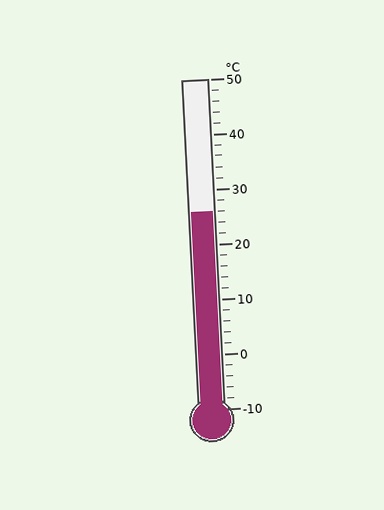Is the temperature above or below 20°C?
The temperature is above 20°C.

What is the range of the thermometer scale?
The thermometer scale ranges from -10°C to 50°C.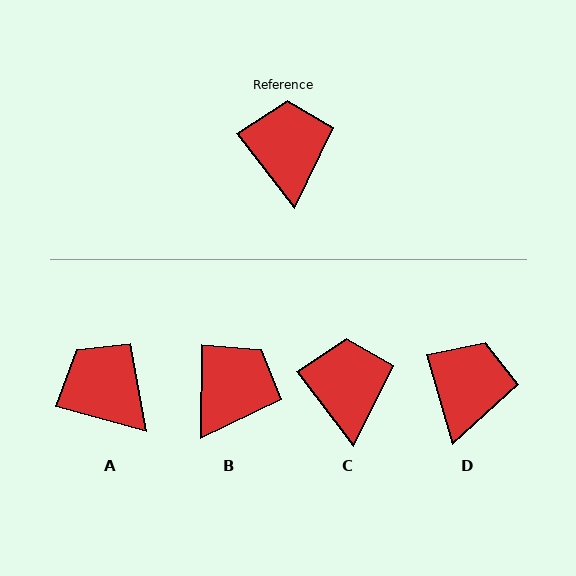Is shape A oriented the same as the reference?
No, it is off by about 36 degrees.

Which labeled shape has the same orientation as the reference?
C.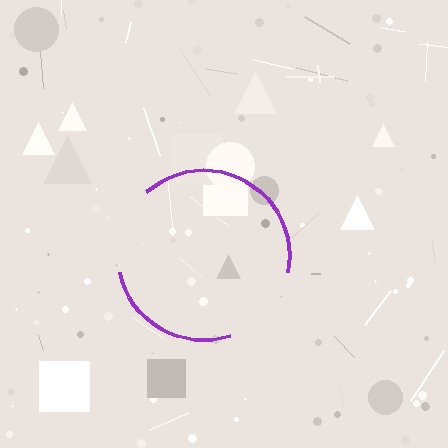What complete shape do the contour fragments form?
The contour fragments form a circle.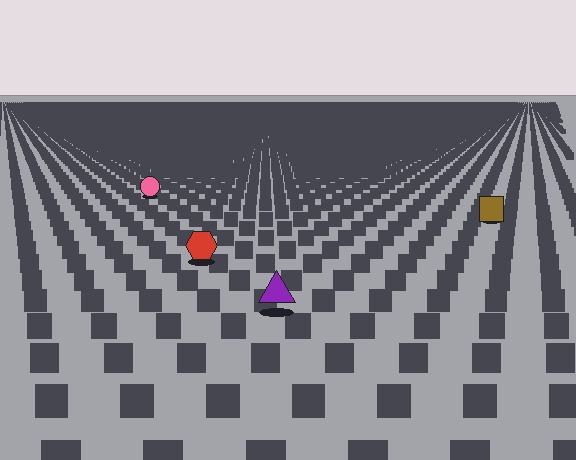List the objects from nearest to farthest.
From nearest to farthest: the purple triangle, the red hexagon, the brown square, the pink circle.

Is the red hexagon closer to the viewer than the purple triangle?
No. The purple triangle is closer — you can tell from the texture gradient: the ground texture is coarser near it.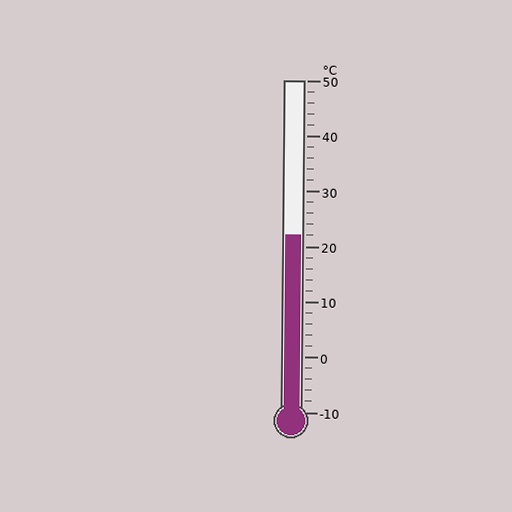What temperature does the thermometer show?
The thermometer shows approximately 22°C.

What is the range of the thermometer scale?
The thermometer scale ranges from -10°C to 50°C.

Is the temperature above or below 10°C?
The temperature is above 10°C.